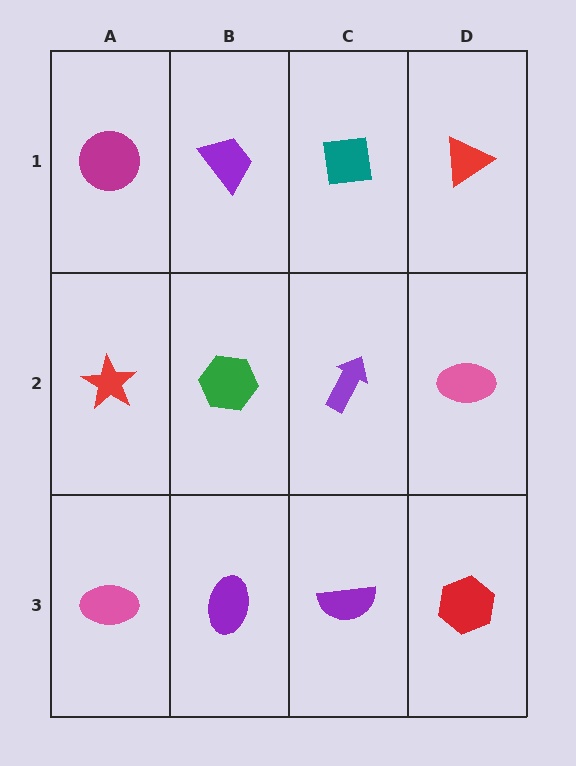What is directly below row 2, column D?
A red hexagon.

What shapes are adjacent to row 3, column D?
A pink ellipse (row 2, column D), a purple semicircle (row 3, column C).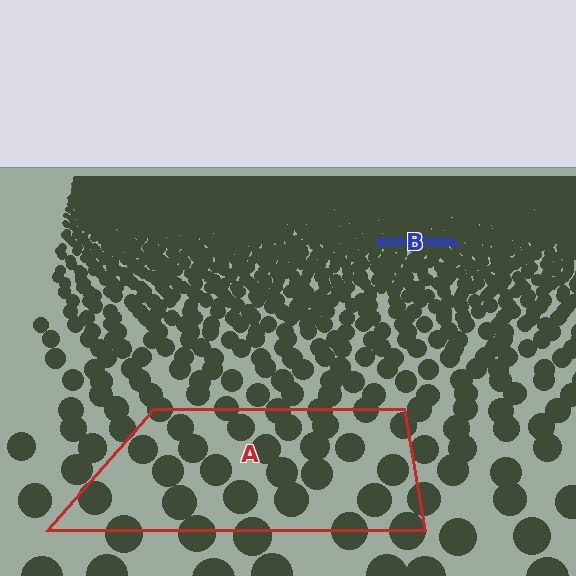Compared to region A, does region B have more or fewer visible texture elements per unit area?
Region B has more texture elements per unit area — they are packed more densely because it is farther away.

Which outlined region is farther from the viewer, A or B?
Region B is farther from the viewer — the texture elements inside it appear smaller and more densely packed.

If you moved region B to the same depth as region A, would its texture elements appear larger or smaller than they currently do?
They would appear larger. At a closer depth, the same texture elements are projected at a bigger on-screen size.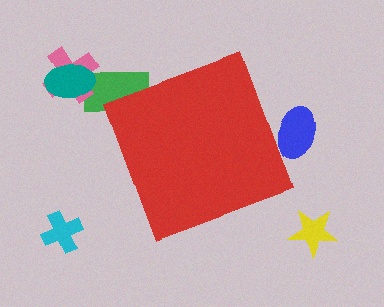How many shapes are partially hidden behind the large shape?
2 shapes are partially hidden.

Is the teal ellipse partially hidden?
No, the teal ellipse is fully visible.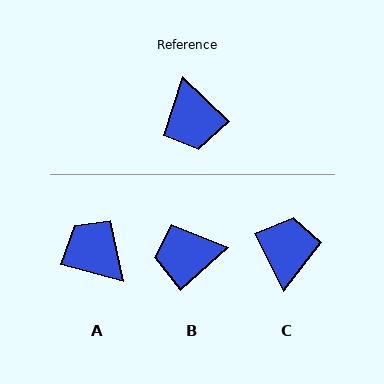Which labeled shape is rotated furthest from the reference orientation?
C, about 160 degrees away.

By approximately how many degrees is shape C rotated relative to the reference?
Approximately 160 degrees counter-clockwise.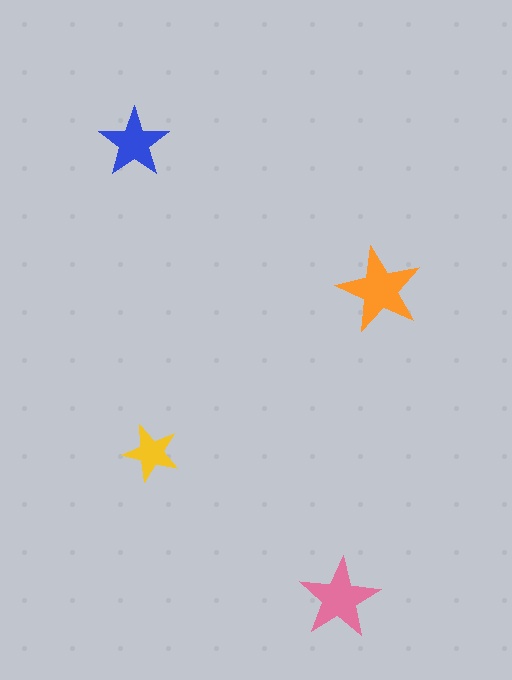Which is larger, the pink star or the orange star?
The orange one.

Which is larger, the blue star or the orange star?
The orange one.